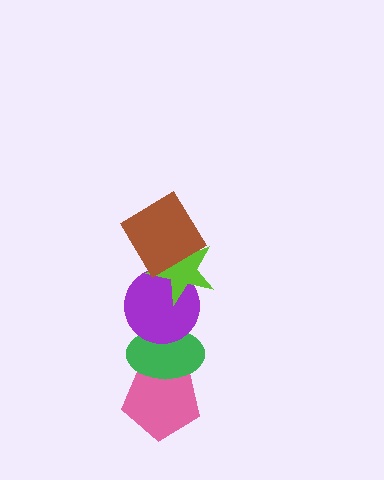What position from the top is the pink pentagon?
The pink pentagon is 5th from the top.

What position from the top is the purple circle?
The purple circle is 3rd from the top.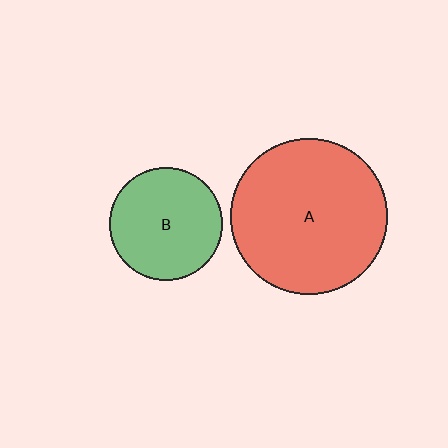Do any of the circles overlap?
No, none of the circles overlap.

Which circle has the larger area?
Circle A (red).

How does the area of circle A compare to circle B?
Approximately 1.9 times.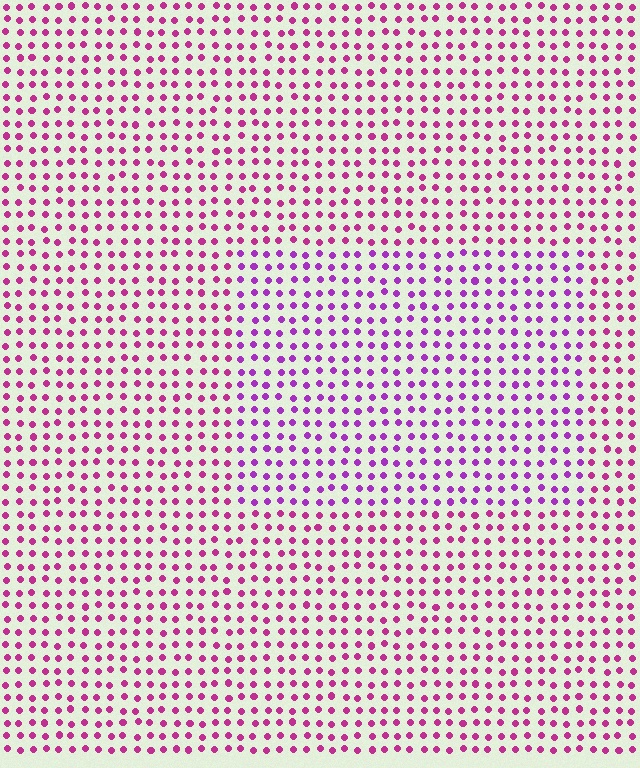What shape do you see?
I see a rectangle.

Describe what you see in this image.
The image is filled with small magenta elements in a uniform arrangement. A rectangle-shaped region is visible where the elements are tinted to a slightly different hue, forming a subtle color boundary.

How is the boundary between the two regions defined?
The boundary is defined purely by a slight shift in hue (about 29 degrees). Spacing, size, and orientation are identical on both sides.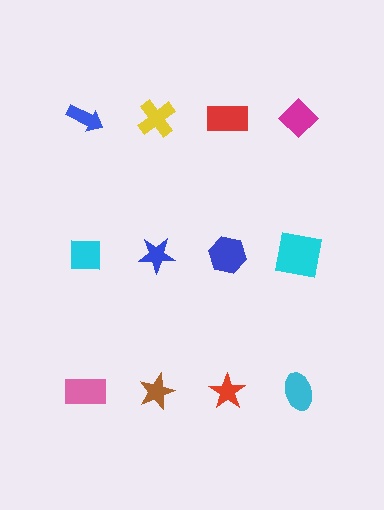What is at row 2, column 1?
A cyan square.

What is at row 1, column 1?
A blue arrow.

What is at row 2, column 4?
A cyan square.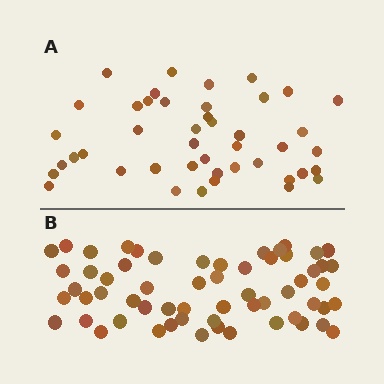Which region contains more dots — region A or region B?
Region B (the bottom region) has more dots.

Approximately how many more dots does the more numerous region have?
Region B has approximately 15 more dots than region A.